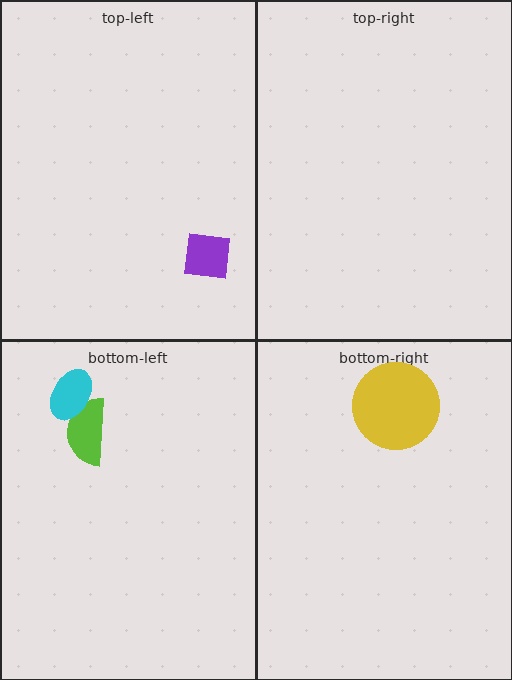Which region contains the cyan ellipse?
The bottom-left region.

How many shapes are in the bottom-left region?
2.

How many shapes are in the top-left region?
1.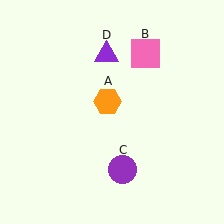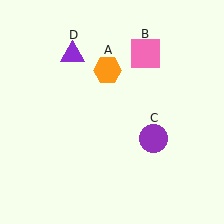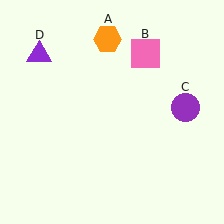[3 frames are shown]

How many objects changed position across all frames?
3 objects changed position: orange hexagon (object A), purple circle (object C), purple triangle (object D).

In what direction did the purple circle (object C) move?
The purple circle (object C) moved up and to the right.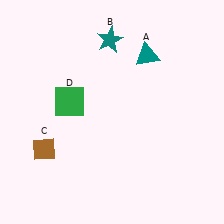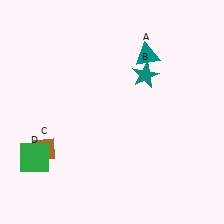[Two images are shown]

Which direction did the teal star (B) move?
The teal star (B) moved down.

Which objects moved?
The objects that moved are: the teal star (B), the green square (D).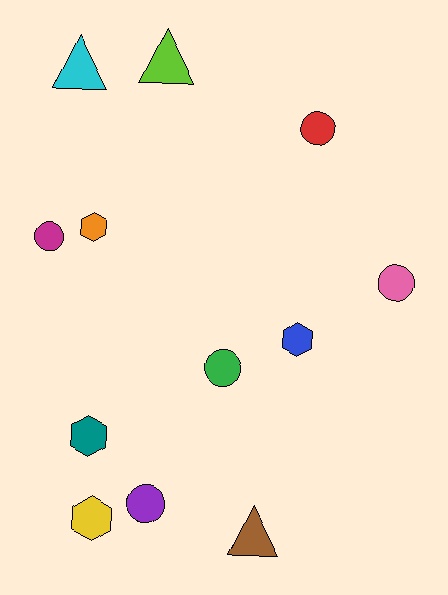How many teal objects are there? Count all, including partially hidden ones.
There is 1 teal object.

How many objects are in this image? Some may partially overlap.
There are 12 objects.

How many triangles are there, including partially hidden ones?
There are 3 triangles.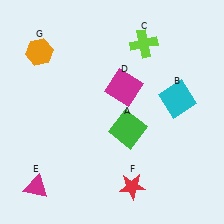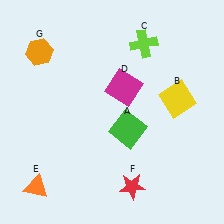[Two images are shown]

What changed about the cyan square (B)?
In Image 1, B is cyan. In Image 2, it changed to yellow.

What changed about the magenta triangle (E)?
In Image 1, E is magenta. In Image 2, it changed to orange.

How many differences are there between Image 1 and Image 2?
There are 2 differences between the two images.